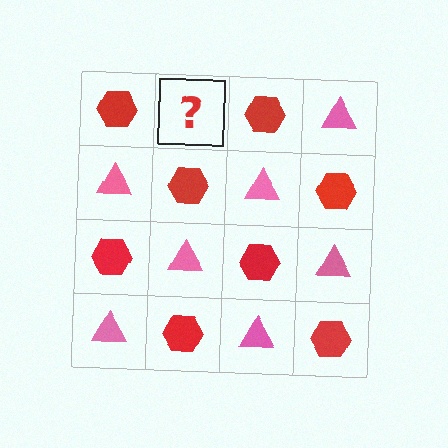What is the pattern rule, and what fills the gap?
The rule is that it alternates red hexagon and pink triangle in a checkerboard pattern. The gap should be filled with a pink triangle.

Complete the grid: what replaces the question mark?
The question mark should be replaced with a pink triangle.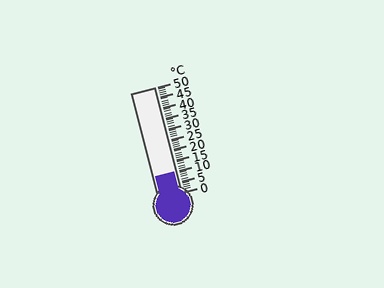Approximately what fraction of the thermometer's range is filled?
The thermometer is filled to approximately 20% of its range.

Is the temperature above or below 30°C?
The temperature is below 30°C.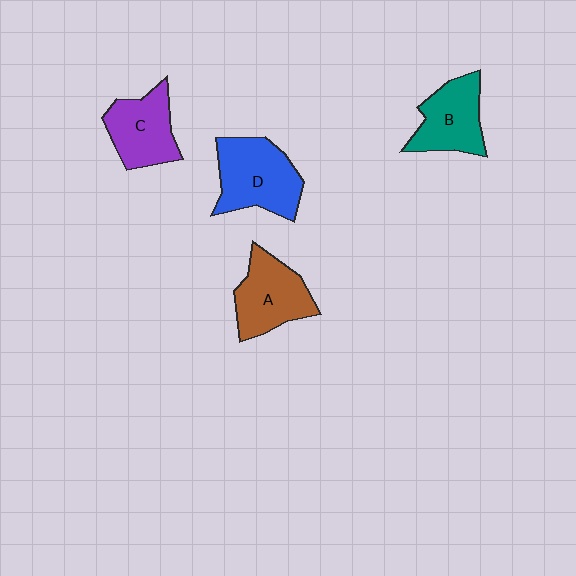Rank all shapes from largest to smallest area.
From largest to smallest: D (blue), A (brown), C (purple), B (teal).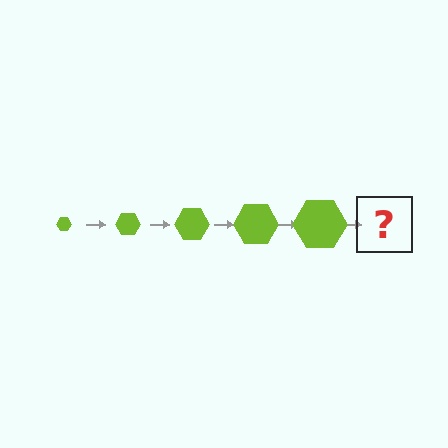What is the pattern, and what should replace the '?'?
The pattern is that the hexagon gets progressively larger each step. The '?' should be a lime hexagon, larger than the previous one.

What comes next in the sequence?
The next element should be a lime hexagon, larger than the previous one.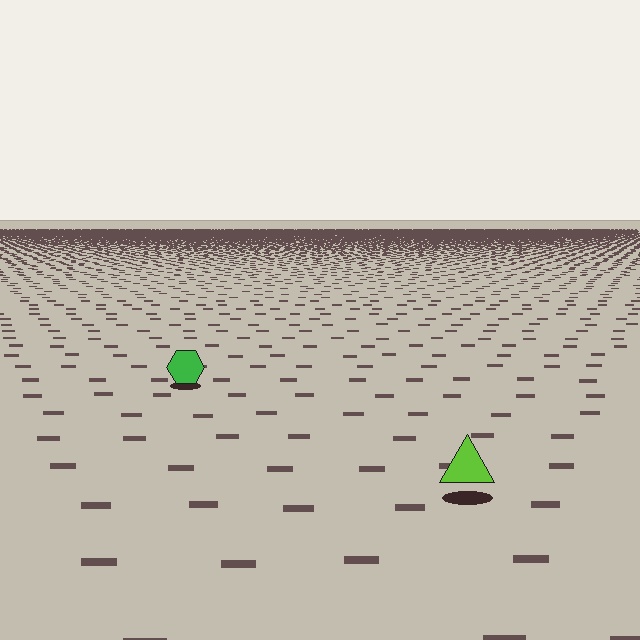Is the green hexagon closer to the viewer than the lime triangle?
No. The lime triangle is closer — you can tell from the texture gradient: the ground texture is coarser near it.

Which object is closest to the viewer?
The lime triangle is closest. The texture marks near it are larger and more spread out.